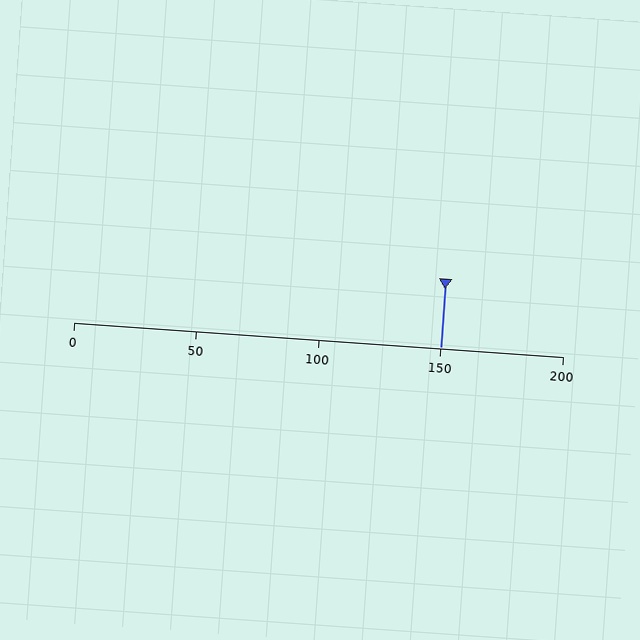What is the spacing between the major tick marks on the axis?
The major ticks are spaced 50 apart.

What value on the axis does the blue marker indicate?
The marker indicates approximately 150.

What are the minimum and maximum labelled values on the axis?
The axis runs from 0 to 200.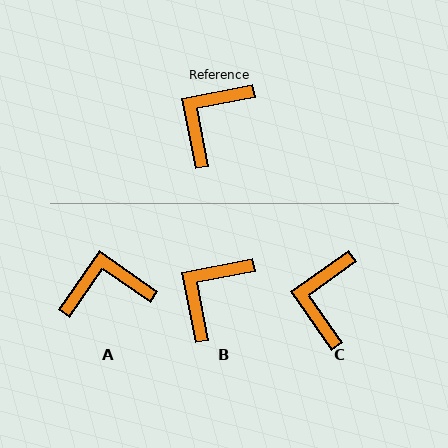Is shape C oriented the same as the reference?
No, it is off by about 24 degrees.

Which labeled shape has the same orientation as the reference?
B.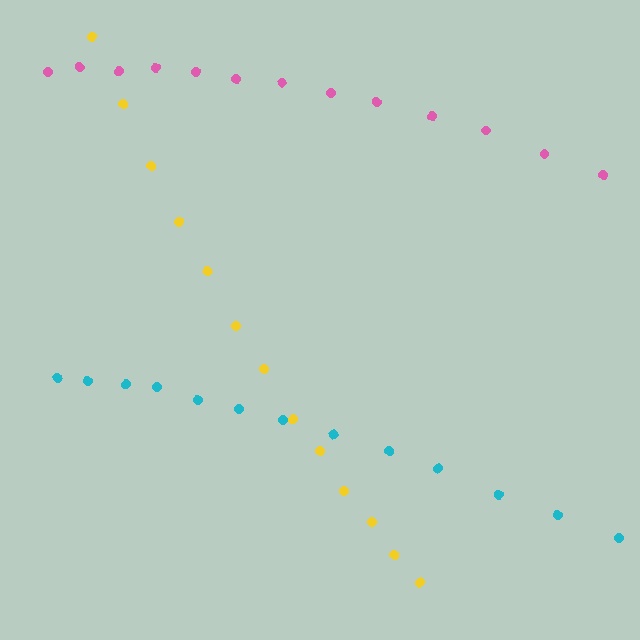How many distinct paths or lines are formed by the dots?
There are 3 distinct paths.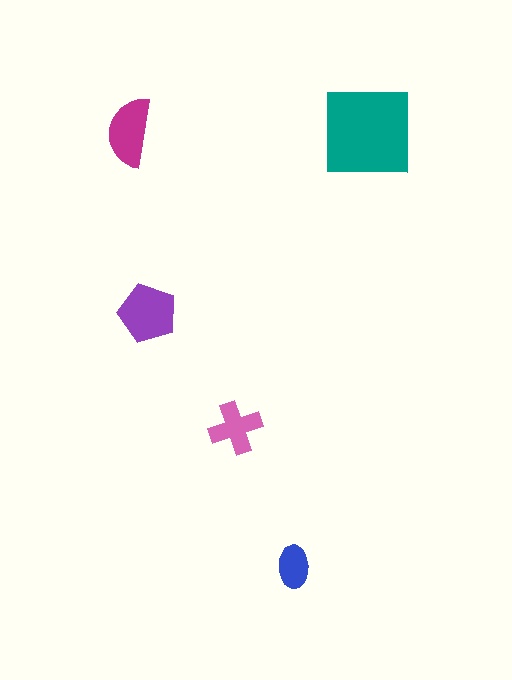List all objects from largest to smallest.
The teal square, the purple pentagon, the magenta semicircle, the pink cross, the blue ellipse.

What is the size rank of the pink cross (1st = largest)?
4th.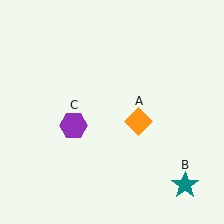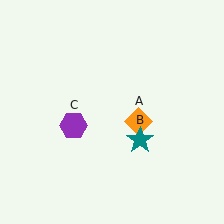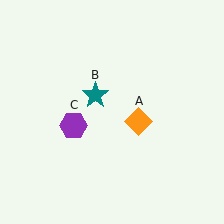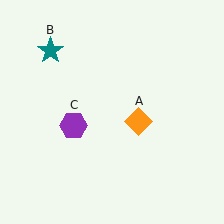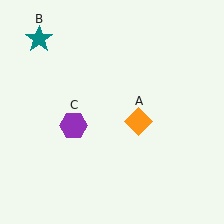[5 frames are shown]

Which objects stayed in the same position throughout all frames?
Orange diamond (object A) and purple hexagon (object C) remained stationary.